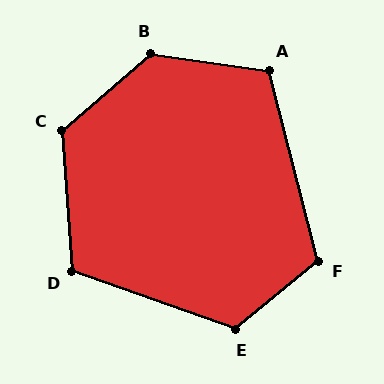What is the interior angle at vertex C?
Approximately 127 degrees (obtuse).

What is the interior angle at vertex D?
Approximately 114 degrees (obtuse).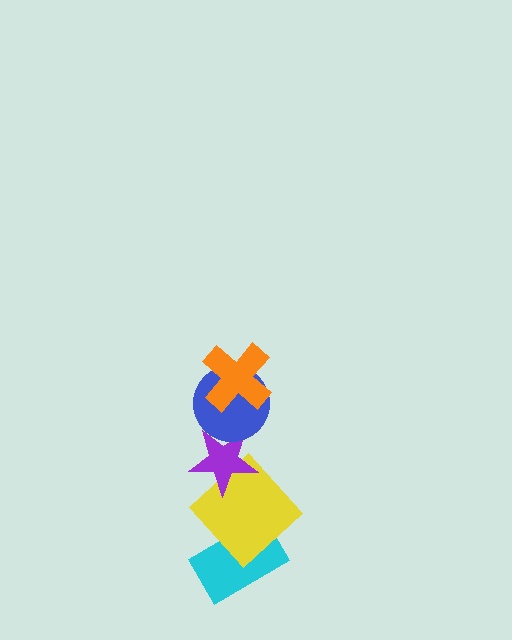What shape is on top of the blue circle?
The orange cross is on top of the blue circle.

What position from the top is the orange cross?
The orange cross is 1st from the top.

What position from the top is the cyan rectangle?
The cyan rectangle is 5th from the top.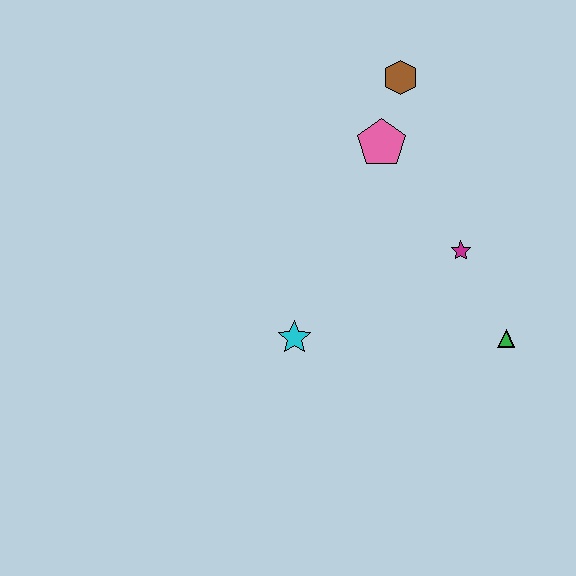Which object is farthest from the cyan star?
The brown hexagon is farthest from the cyan star.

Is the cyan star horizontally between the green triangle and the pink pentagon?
No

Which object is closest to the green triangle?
The magenta star is closest to the green triangle.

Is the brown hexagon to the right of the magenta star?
No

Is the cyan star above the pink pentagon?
No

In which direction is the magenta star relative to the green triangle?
The magenta star is above the green triangle.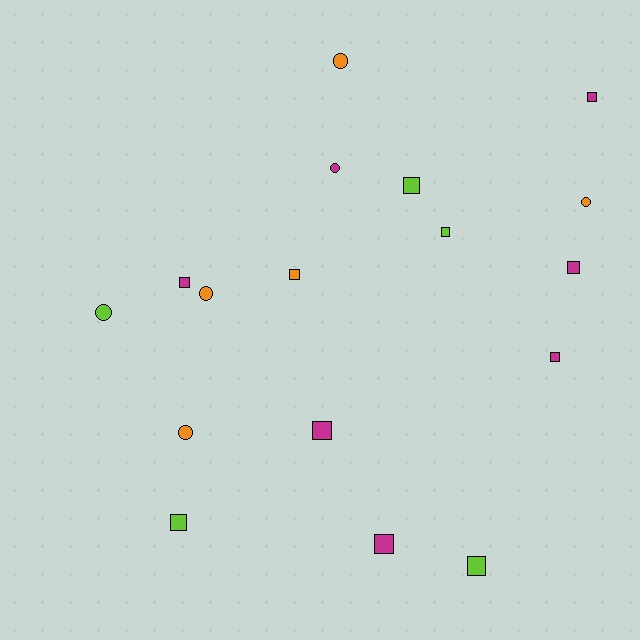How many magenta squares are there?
There are 6 magenta squares.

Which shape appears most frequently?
Square, with 11 objects.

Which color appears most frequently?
Magenta, with 7 objects.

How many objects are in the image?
There are 17 objects.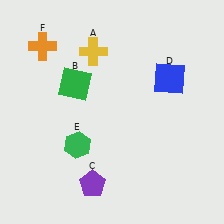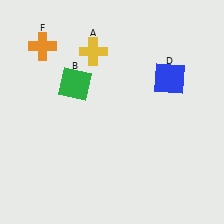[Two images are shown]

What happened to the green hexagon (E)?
The green hexagon (E) was removed in Image 2. It was in the bottom-left area of Image 1.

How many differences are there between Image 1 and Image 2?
There are 2 differences between the two images.